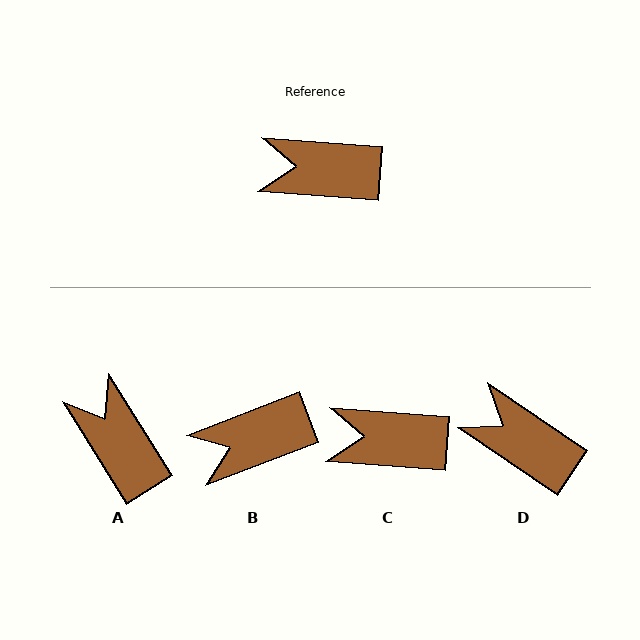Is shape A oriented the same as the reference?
No, it is off by about 54 degrees.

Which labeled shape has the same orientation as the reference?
C.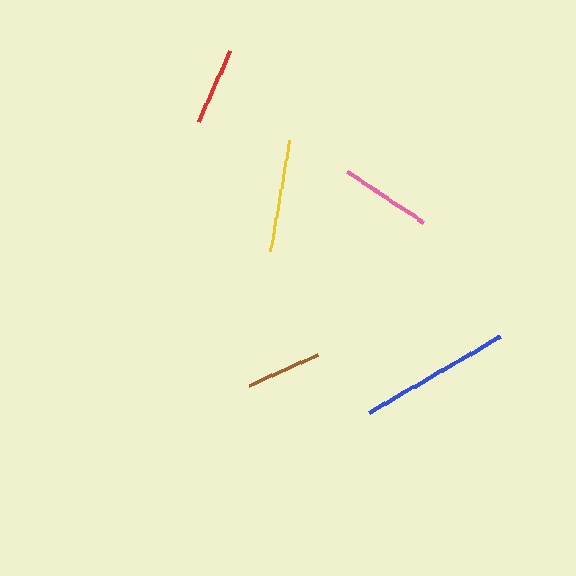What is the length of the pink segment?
The pink segment is approximately 91 pixels long.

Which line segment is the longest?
The blue line is the longest at approximately 151 pixels.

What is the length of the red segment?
The red segment is approximately 77 pixels long.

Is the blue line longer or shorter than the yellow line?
The blue line is longer than the yellow line.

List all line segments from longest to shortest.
From longest to shortest: blue, yellow, pink, red, brown.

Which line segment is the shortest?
The brown line is the shortest at approximately 75 pixels.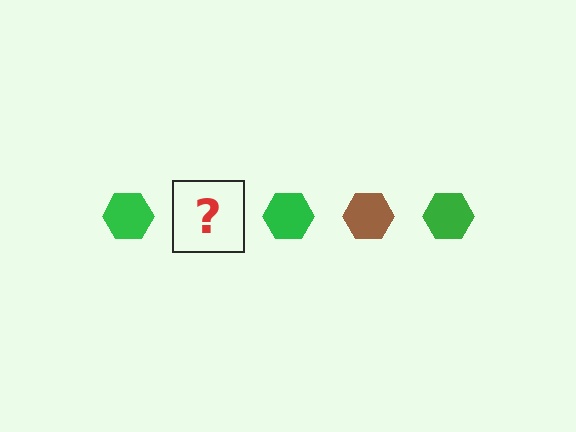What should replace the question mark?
The question mark should be replaced with a brown hexagon.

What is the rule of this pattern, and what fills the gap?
The rule is that the pattern cycles through green, brown hexagons. The gap should be filled with a brown hexagon.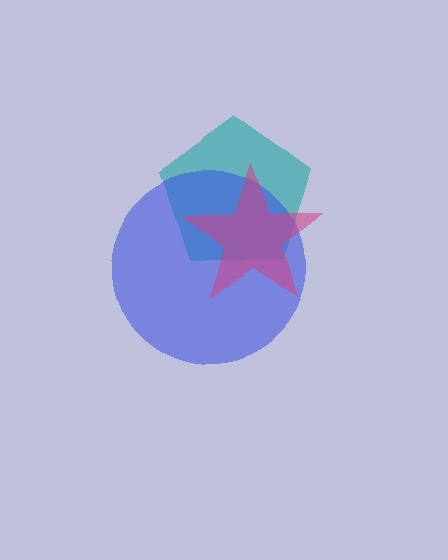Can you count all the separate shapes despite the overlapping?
Yes, there are 3 separate shapes.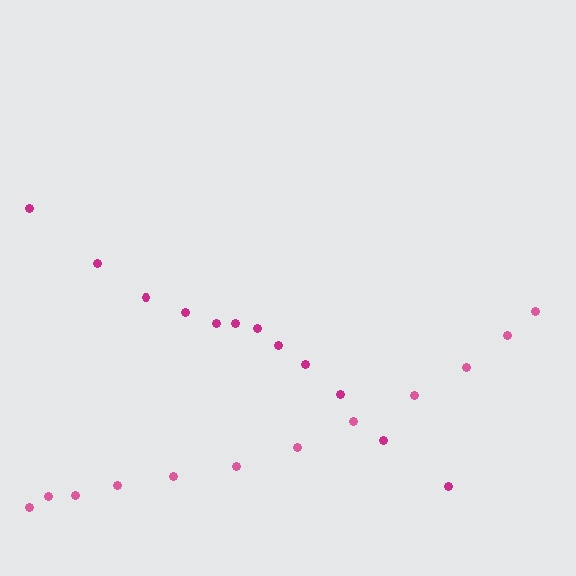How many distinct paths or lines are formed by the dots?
There are 2 distinct paths.